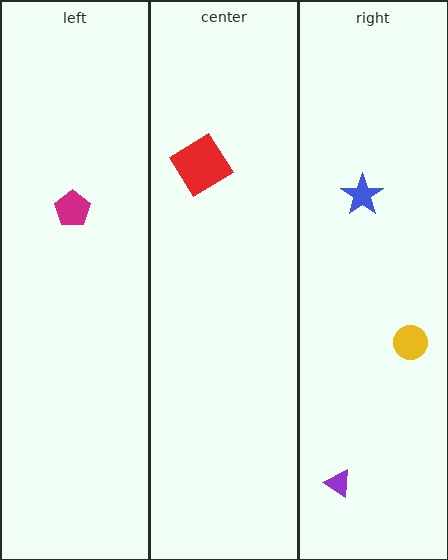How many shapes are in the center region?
1.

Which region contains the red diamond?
The center region.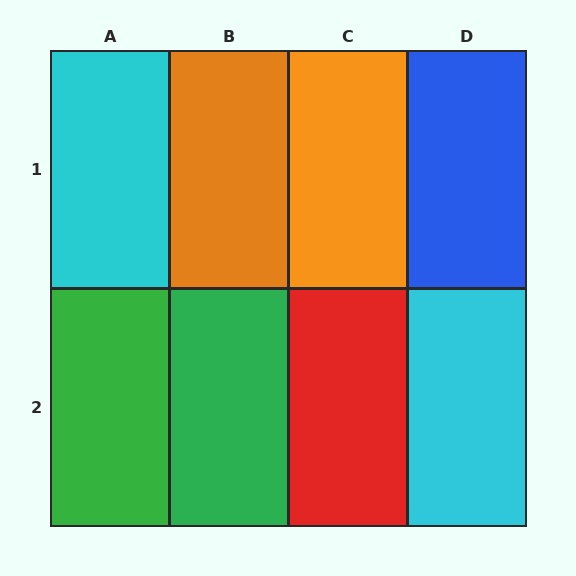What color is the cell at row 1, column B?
Orange.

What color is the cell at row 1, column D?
Blue.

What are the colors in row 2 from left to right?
Green, green, red, cyan.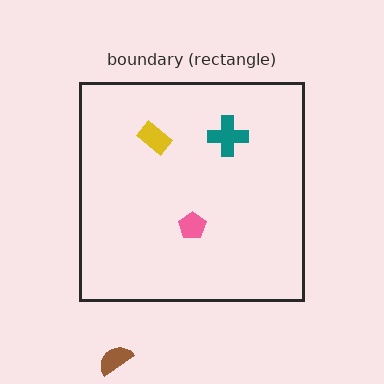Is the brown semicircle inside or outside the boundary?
Outside.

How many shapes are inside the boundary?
3 inside, 1 outside.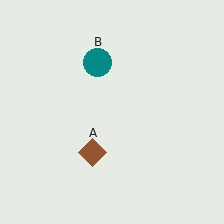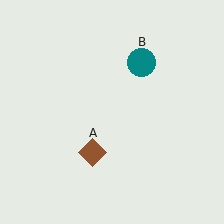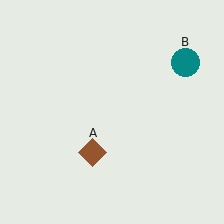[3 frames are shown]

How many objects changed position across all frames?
1 object changed position: teal circle (object B).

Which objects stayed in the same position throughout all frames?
Brown diamond (object A) remained stationary.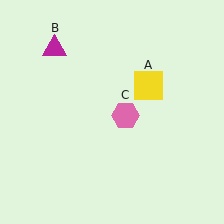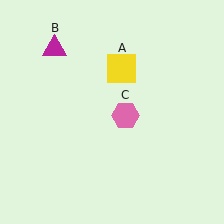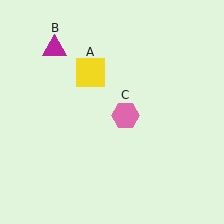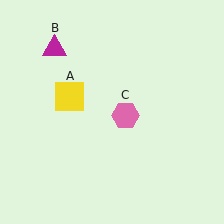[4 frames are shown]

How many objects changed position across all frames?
1 object changed position: yellow square (object A).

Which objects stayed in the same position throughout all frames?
Magenta triangle (object B) and pink hexagon (object C) remained stationary.